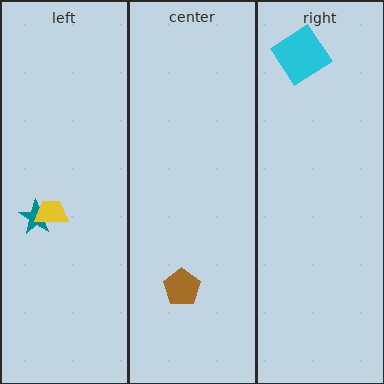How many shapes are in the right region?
1.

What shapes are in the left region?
The teal star, the yellow trapezoid.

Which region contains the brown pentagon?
The center region.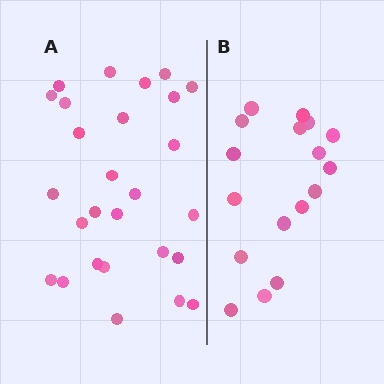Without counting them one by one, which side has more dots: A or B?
Region A (the left region) has more dots.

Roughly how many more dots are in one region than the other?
Region A has roughly 10 or so more dots than region B.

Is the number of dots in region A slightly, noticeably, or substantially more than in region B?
Region A has substantially more. The ratio is roughly 1.6 to 1.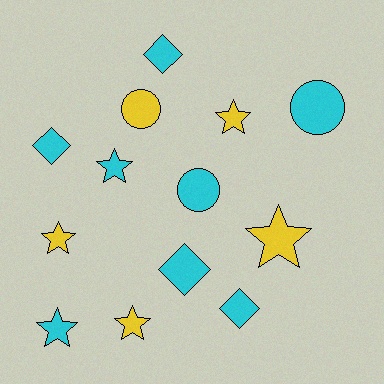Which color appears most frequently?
Cyan, with 8 objects.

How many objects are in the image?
There are 13 objects.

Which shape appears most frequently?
Star, with 6 objects.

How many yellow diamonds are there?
There are no yellow diamonds.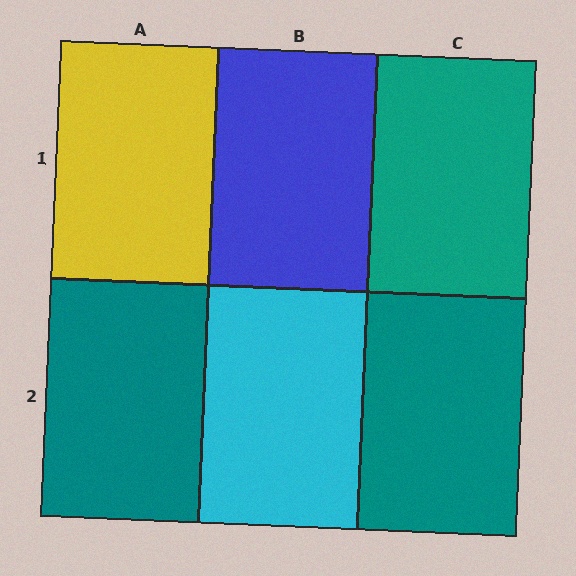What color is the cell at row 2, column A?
Teal.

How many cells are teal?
3 cells are teal.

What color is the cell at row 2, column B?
Cyan.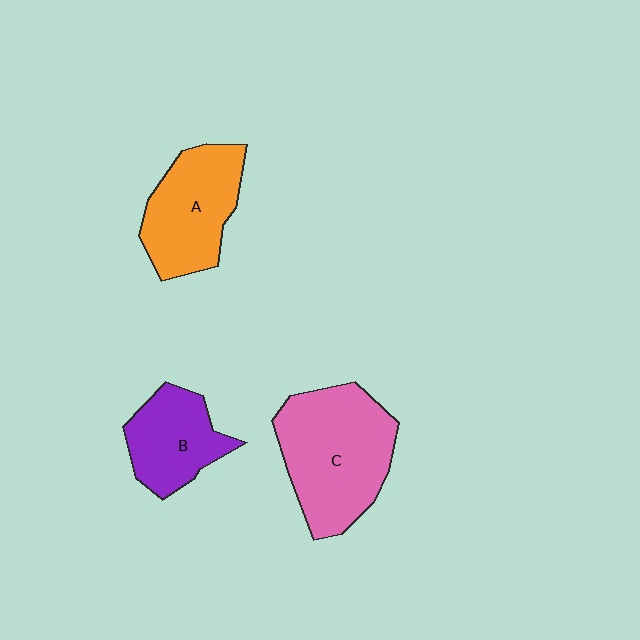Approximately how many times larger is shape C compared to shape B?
Approximately 1.7 times.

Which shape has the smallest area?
Shape B (purple).